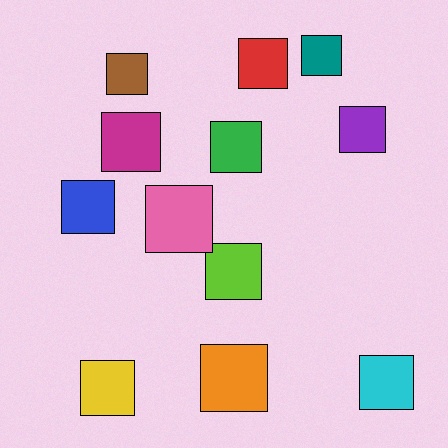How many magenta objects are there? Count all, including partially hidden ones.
There is 1 magenta object.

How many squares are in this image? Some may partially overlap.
There are 12 squares.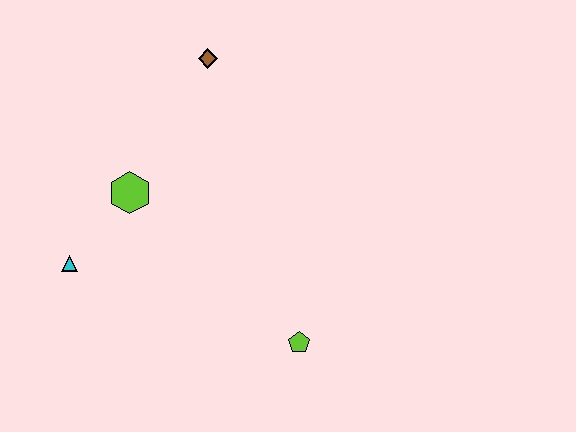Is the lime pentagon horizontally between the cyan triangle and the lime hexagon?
No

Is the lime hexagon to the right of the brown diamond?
No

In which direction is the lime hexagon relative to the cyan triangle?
The lime hexagon is above the cyan triangle.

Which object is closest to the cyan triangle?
The lime hexagon is closest to the cyan triangle.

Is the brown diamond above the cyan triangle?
Yes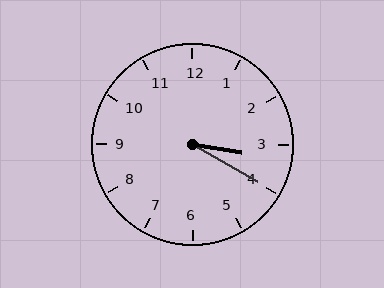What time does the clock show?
3:20.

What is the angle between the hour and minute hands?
Approximately 20 degrees.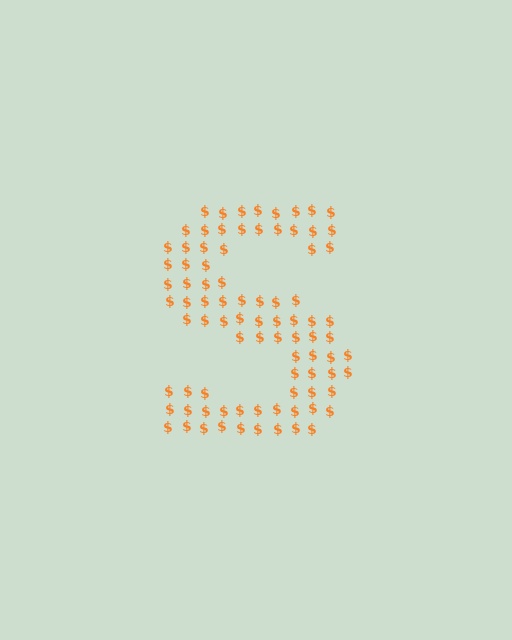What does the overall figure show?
The overall figure shows the letter S.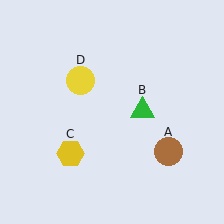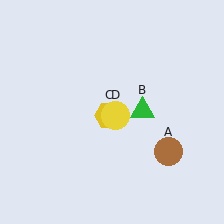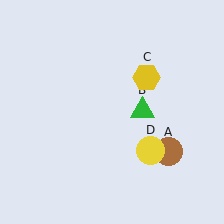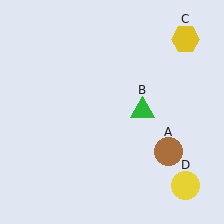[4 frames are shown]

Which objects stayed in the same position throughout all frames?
Brown circle (object A) and green triangle (object B) remained stationary.